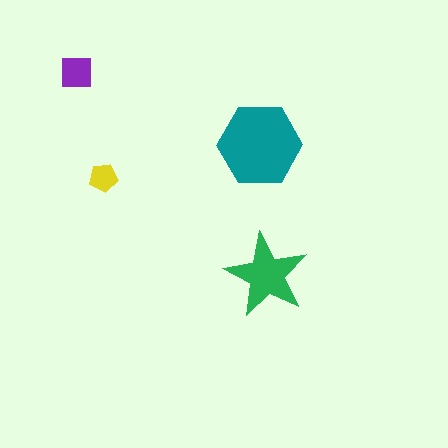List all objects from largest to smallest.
The teal hexagon, the green star, the purple square, the yellow pentagon.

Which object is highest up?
The purple square is topmost.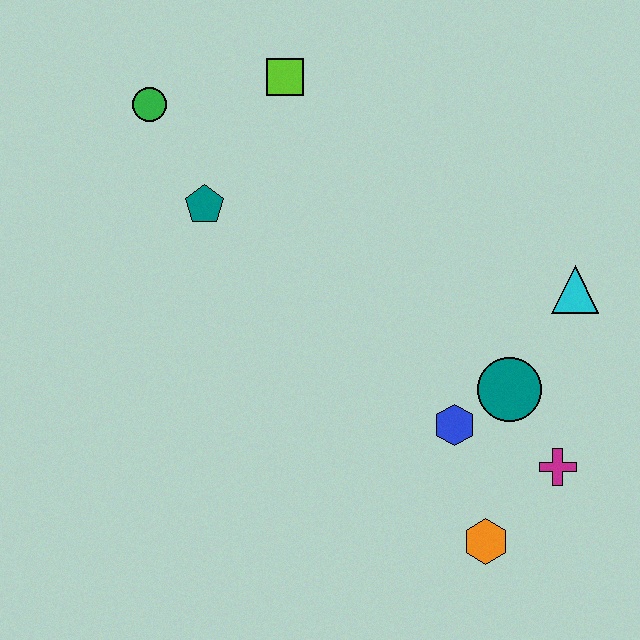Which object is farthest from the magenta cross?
The green circle is farthest from the magenta cross.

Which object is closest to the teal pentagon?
The green circle is closest to the teal pentagon.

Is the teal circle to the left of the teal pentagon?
No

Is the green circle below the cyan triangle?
No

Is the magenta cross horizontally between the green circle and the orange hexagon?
No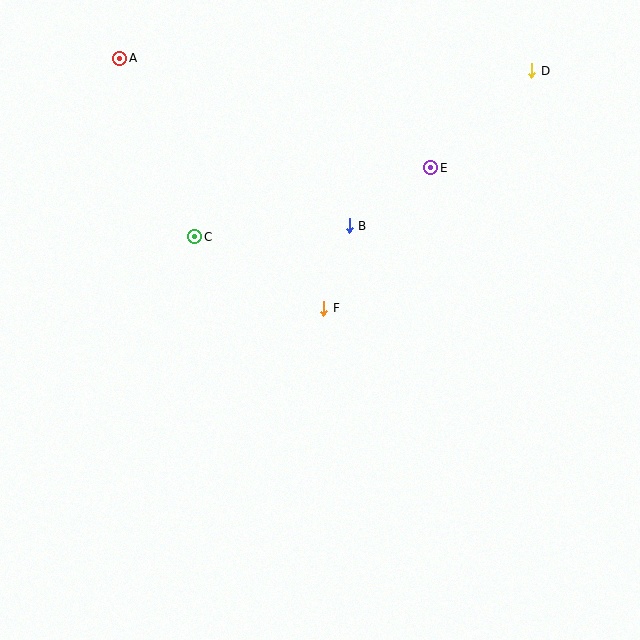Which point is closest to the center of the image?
Point F at (324, 308) is closest to the center.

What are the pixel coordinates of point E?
Point E is at (431, 168).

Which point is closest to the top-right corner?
Point D is closest to the top-right corner.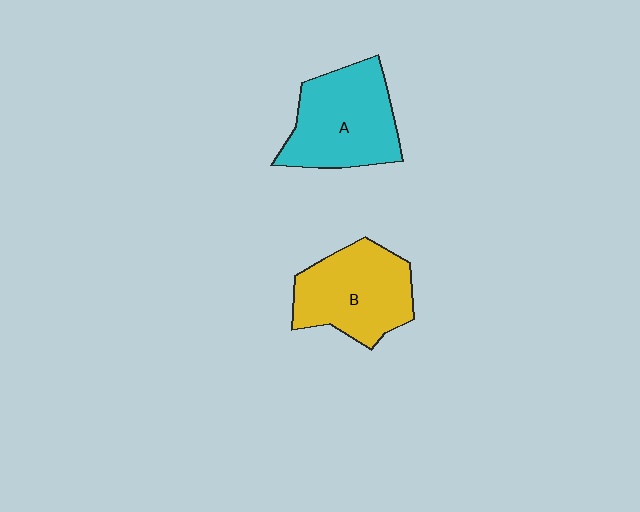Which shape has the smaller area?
Shape B (yellow).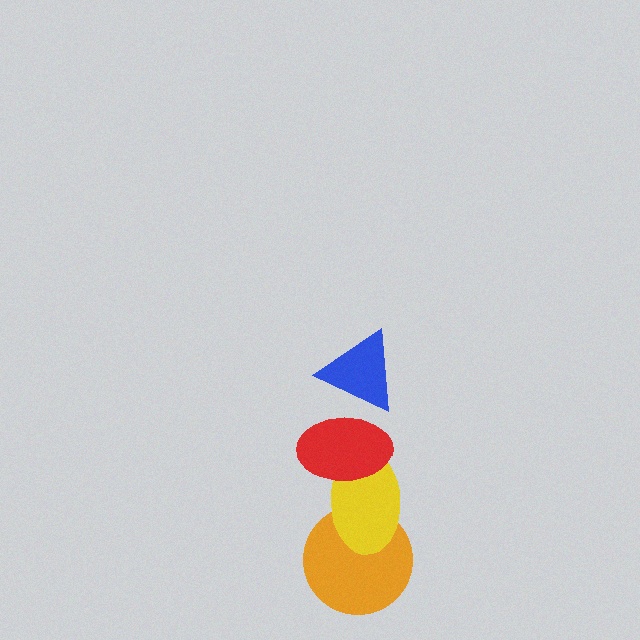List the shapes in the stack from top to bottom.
From top to bottom: the blue triangle, the red ellipse, the yellow ellipse, the orange circle.